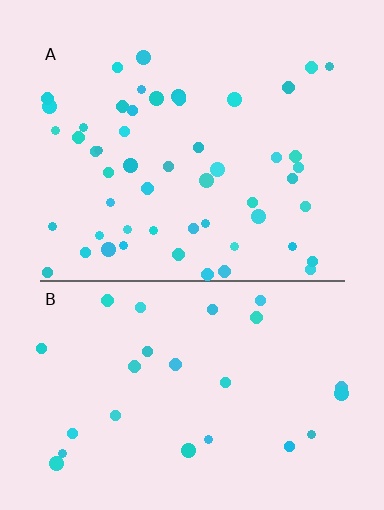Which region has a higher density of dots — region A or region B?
A (the top).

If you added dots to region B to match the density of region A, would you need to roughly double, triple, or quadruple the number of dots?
Approximately double.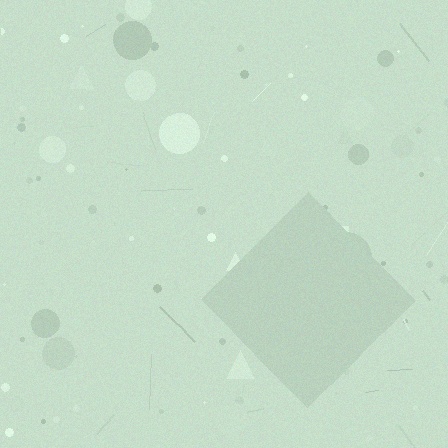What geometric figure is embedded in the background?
A diamond is embedded in the background.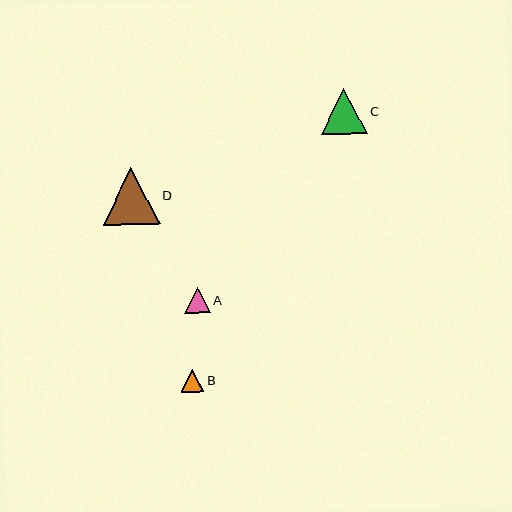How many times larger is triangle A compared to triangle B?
Triangle A is approximately 1.1 times the size of triangle B.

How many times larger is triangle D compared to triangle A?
Triangle D is approximately 2.2 times the size of triangle A.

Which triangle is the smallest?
Triangle B is the smallest with a size of approximately 23 pixels.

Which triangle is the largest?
Triangle D is the largest with a size of approximately 57 pixels.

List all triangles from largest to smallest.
From largest to smallest: D, C, A, B.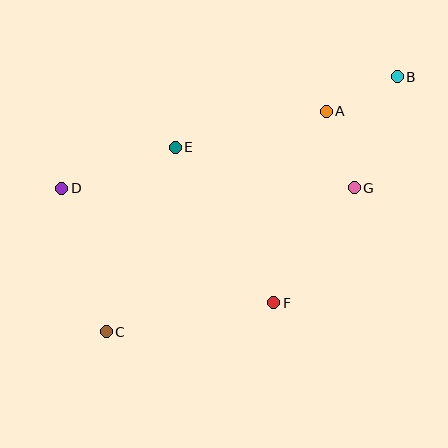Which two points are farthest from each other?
Points B and C are farthest from each other.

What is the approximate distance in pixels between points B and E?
The distance between B and E is approximately 233 pixels.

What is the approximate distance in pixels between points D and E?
The distance between D and E is approximately 121 pixels.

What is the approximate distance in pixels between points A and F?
The distance between A and F is approximately 199 pixels.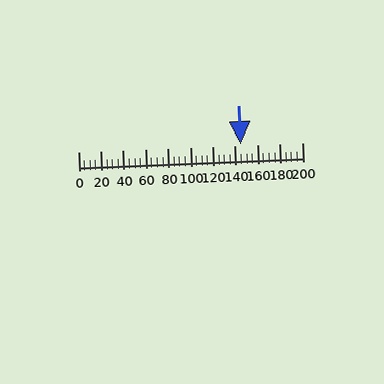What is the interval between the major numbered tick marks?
The major tick marks are spaced 20 units apart.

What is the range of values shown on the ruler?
The ruler shows values from 0 to 200.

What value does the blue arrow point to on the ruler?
The blue arrow points to approximately 145.